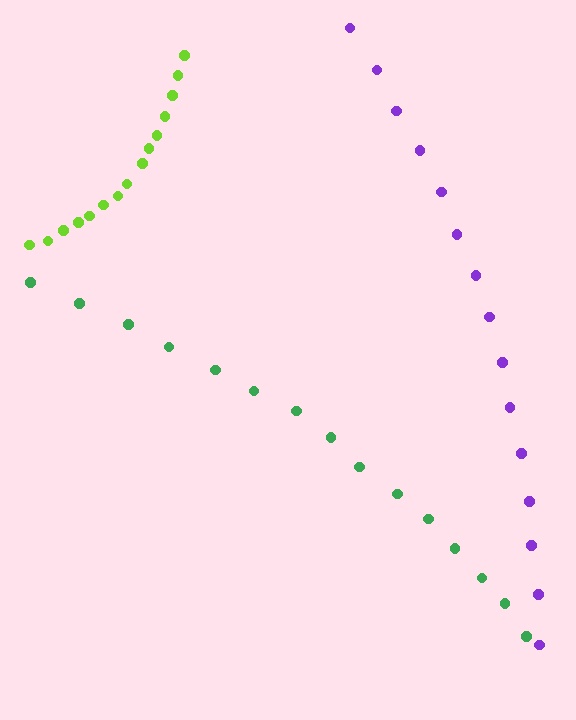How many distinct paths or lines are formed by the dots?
There are 3 distinct paths.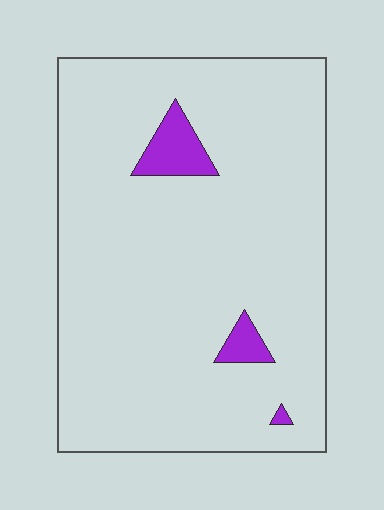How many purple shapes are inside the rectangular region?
3.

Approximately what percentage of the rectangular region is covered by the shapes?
Approximately 5%.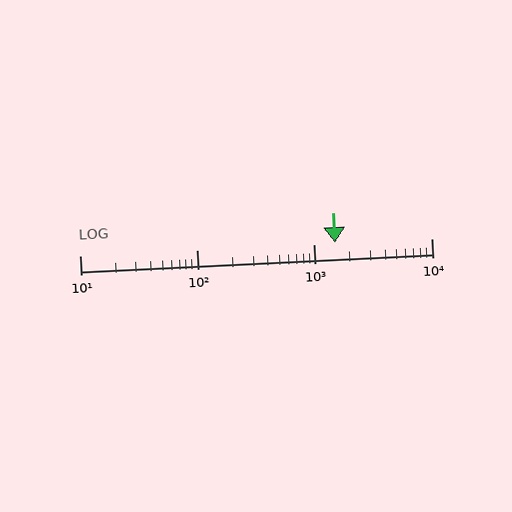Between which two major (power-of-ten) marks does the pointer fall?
The pointer is between 1000 and 10000.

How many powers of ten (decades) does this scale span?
The scale spans 3 decades, from 10 to 10000.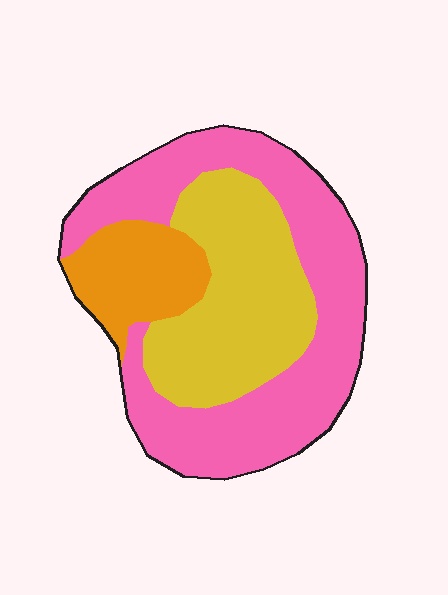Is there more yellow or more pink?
Pink.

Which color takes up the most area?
Pink, at roughly 50%.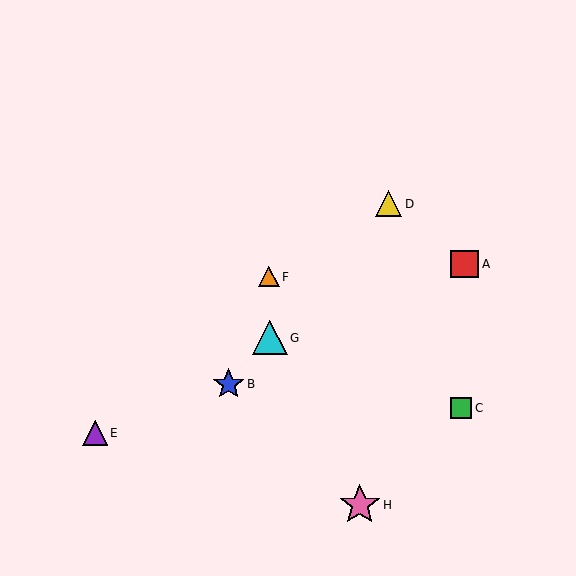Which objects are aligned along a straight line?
Objects B, D, G are aligned along a straight line.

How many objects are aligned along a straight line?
3 objects (B, D, G) are aligned along a straight line.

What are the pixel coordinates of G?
Object G is at (270, 338).